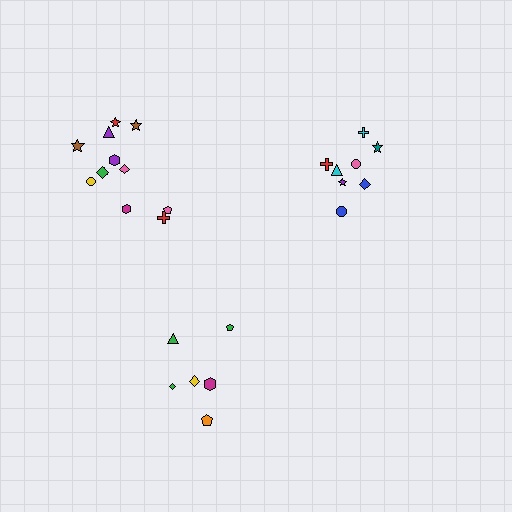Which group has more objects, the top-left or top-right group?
The top-left group.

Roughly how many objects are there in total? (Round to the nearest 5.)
Roughly 25 objects in total.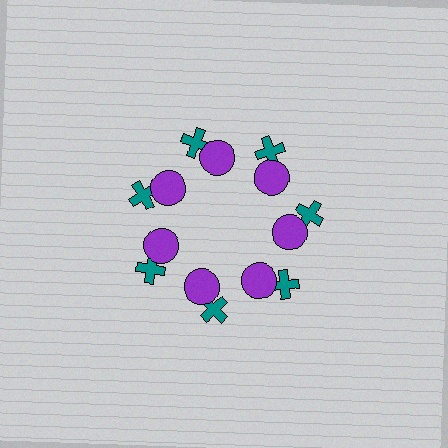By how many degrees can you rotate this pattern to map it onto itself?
The pattern maps onto itself every 51 degrees of rotation.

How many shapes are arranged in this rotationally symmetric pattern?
There are 14 shapes, arranged in 7 groups of 2.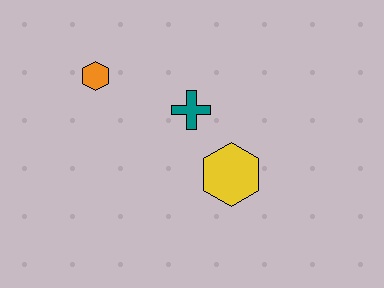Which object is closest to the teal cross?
The yellow hexagon is closest to the teal cross.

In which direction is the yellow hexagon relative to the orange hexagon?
The yellow hexagon is to the right of the orange hexagon.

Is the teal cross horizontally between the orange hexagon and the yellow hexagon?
Yes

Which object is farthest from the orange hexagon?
The yellow hexagon is farthest from the orange hexagon.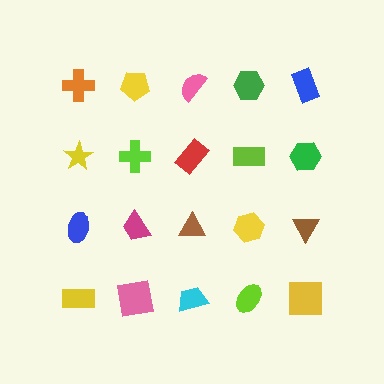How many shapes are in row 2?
5 shapes.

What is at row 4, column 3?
A cyan trapezoid.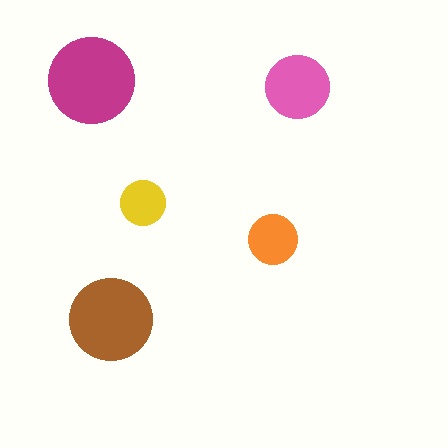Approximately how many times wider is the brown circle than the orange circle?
About 1.5 times wider.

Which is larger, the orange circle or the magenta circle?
The magenta one.